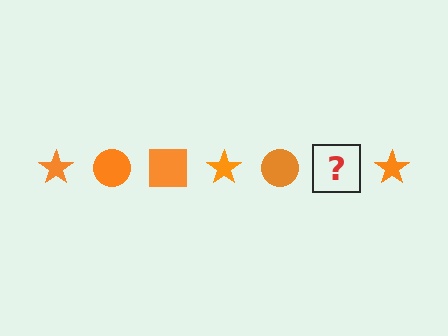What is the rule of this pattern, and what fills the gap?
The rule is that the pattern cycles through star, circle, square shapes in orange. The gap should be filled with an orange square.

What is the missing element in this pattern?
The missing element is an orange square.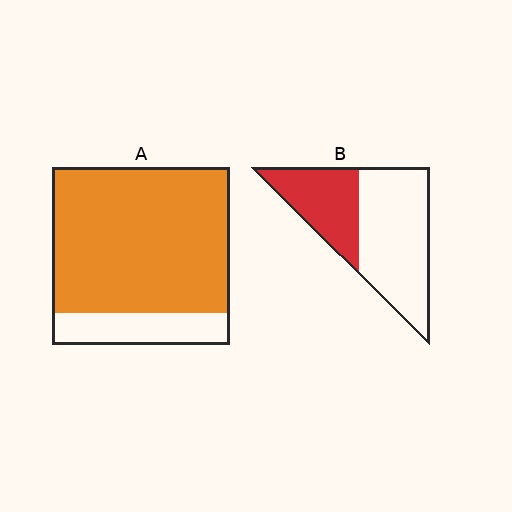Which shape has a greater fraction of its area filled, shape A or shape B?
Shape A.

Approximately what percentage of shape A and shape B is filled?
A is approximately 80% and B is approximately 35%.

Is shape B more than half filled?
No.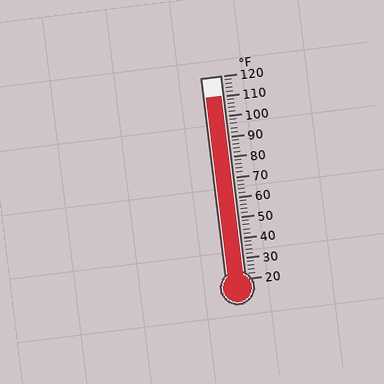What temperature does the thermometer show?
The thermometer shows approximately 110°F.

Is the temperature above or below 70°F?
The temperature is above 70°F.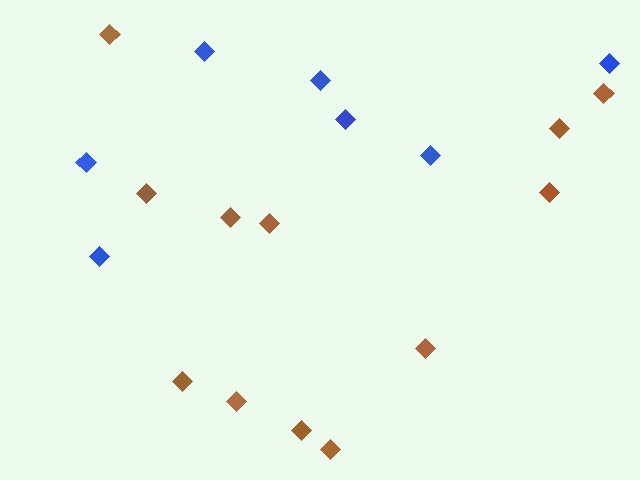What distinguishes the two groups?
There are 2 groups: one group of blue diamonds (7) and one group of brown diamonds (12).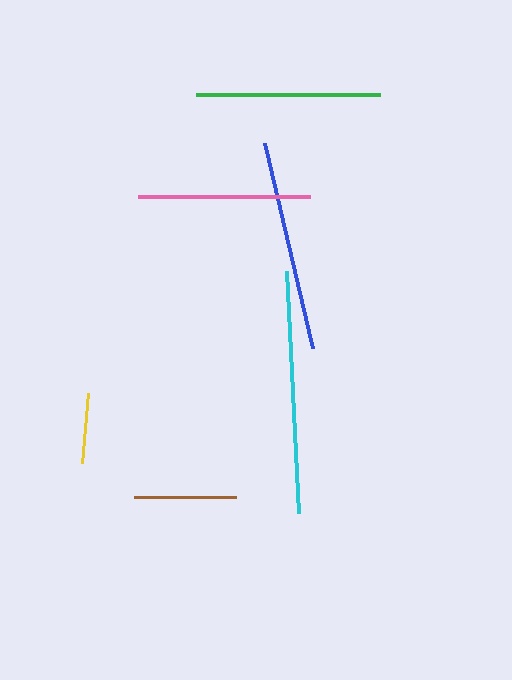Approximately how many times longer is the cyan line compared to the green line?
The cyan line is approximately 1.3 times the length of the green line.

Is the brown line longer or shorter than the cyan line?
The cyan line is longer than the brown line.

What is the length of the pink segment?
The pink segment is approximately 172 pixels long.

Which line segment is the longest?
The cyan line is the longest at approximately 242 pixels.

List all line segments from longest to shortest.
From longest to shortest: cyan, blue, green, pink, brown, yellow.